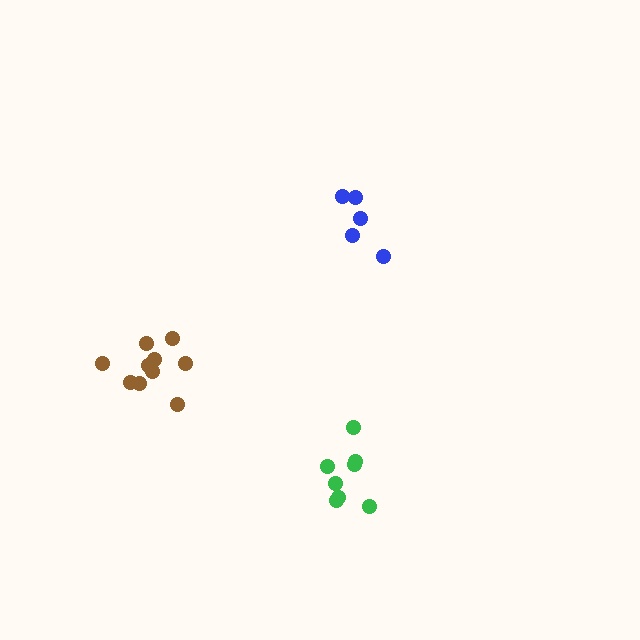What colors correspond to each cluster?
The clusters are colored: brown, blue, green.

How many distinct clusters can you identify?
There are 3 distinct clusters.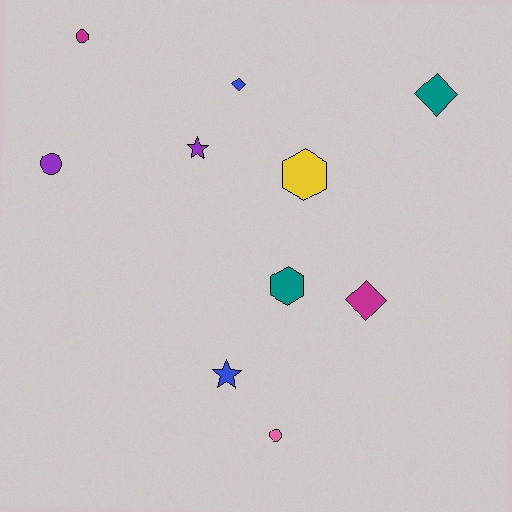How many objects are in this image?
There are 10 objects.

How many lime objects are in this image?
There are no lime objects.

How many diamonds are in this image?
There are 3 diamonds.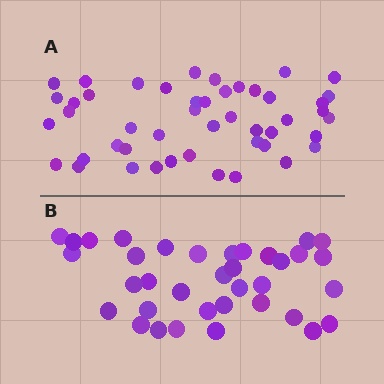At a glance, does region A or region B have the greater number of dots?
Region A (the top region) has more dots.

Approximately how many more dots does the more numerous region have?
Region A has roughly 12 or so more dots than region B.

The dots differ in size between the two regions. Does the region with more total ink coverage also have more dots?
No. Region B has more total ink coverage because its dots are larger, but region A actually contains more individual dots. Total area can be misleading — the number of items is what matters here.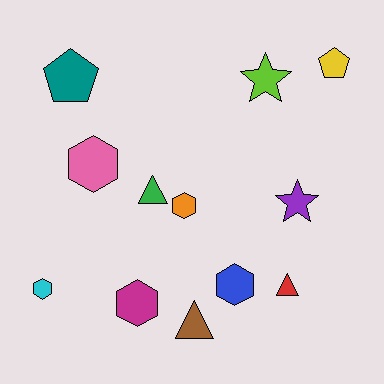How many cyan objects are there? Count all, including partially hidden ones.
There is 1 cyan object.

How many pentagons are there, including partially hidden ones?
There are 2 pentagons.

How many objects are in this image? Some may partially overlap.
There are 12 objects.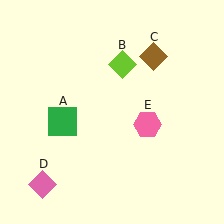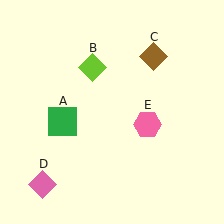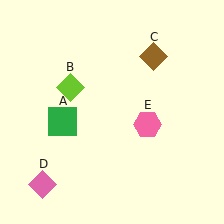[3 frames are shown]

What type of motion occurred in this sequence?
The lime diamond (object B) rotated counterclockwise around the center of the scene.